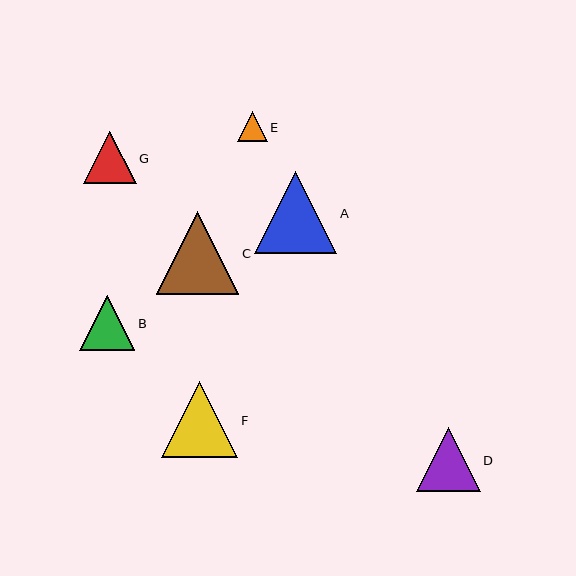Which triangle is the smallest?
Triangle E is the smallest with a size of approximately 30 pixels.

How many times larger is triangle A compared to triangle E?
Triangle A is approximately 2.7 times the size of triangle E.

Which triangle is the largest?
Triangle A is the largest with a size of approximately 82 pixels.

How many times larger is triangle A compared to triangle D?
Triangle A is approximately 1.3 times the size of triangle D.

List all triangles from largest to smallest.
From largest to smallest: A, C, F, D, B, G, E.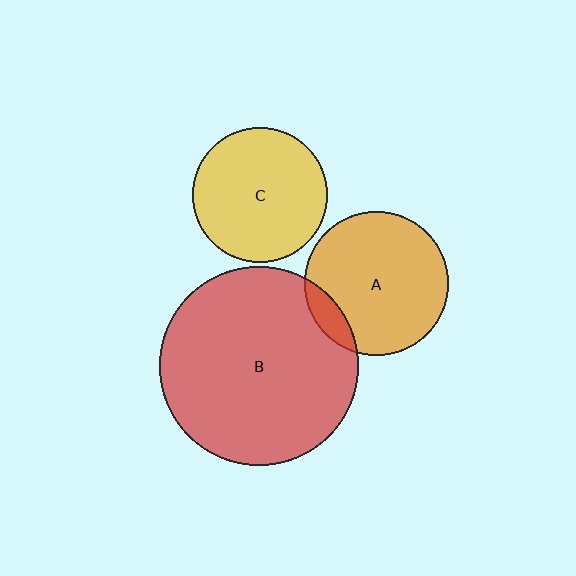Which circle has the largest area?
Circle B (red).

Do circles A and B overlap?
Yes.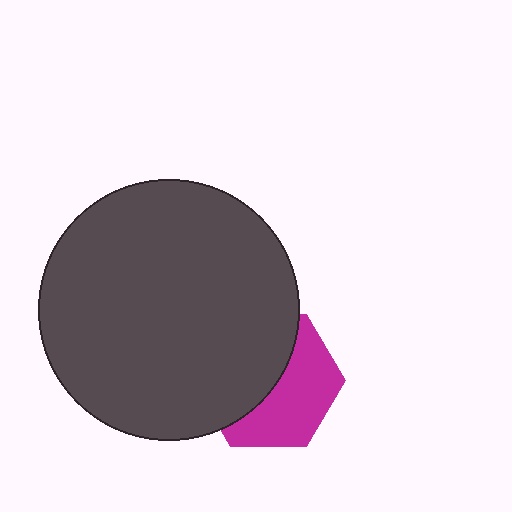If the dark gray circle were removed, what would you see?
You would see the complete magenta hexagon.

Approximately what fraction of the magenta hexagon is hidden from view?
Roughly 52% of the magenta hexagon is hidden behind the dark gray circle.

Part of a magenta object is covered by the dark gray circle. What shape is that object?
It is a hexagon.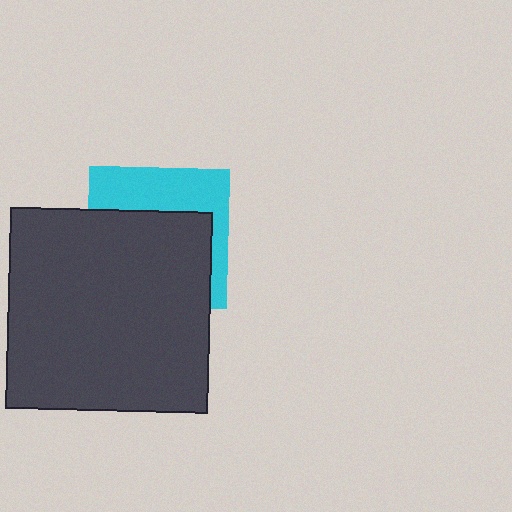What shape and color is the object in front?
The object in front is a dark gray rectangle.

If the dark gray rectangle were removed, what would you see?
You would see the complete cyan square.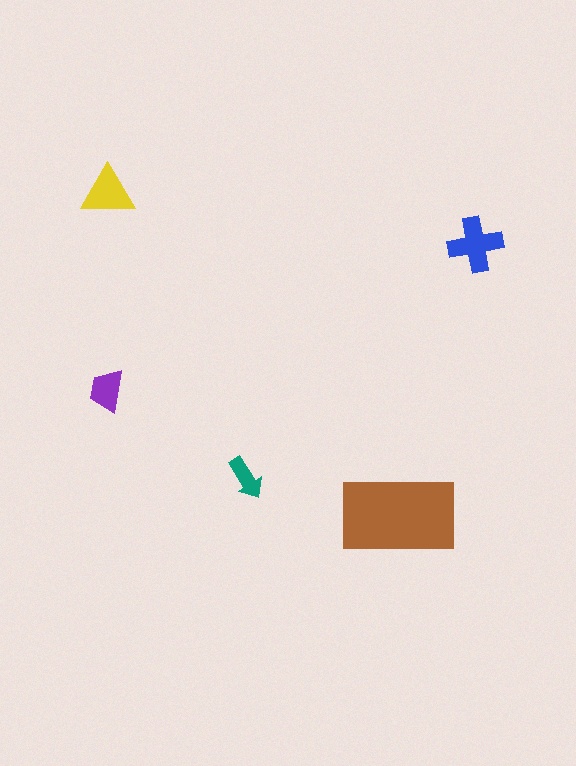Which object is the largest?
The brown rectangle.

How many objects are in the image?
There are 5 objects in the image.